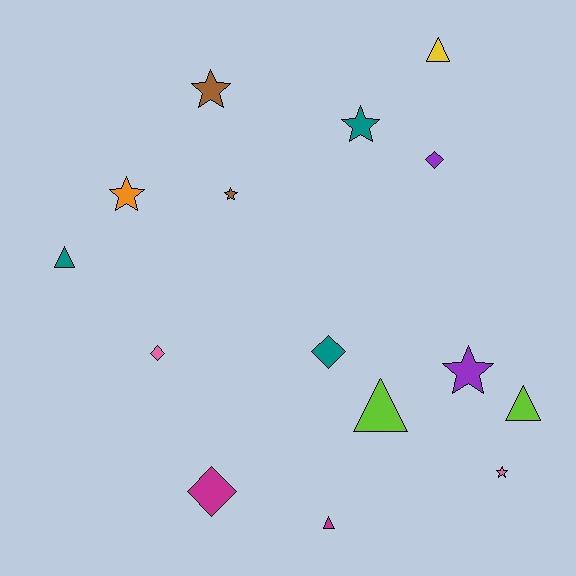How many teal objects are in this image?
There are 3 teal objects.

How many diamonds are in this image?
There are 4 diamonds.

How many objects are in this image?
There are 15 objects.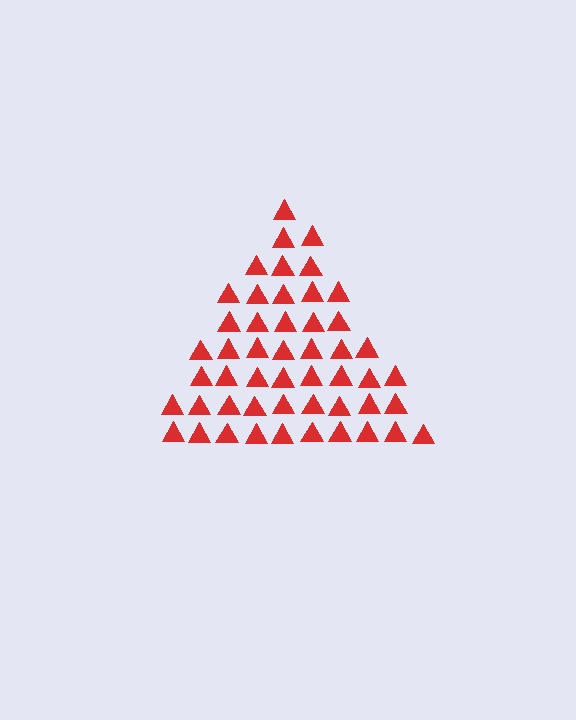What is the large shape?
The large shape is a triangle.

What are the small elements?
The small elements are triangles.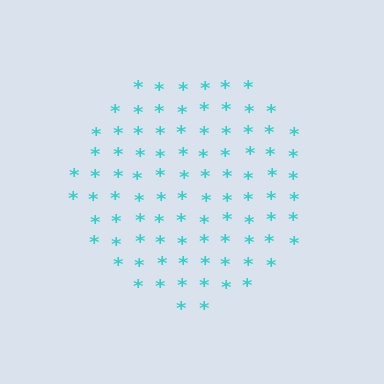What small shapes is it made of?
It is made of small asterisks.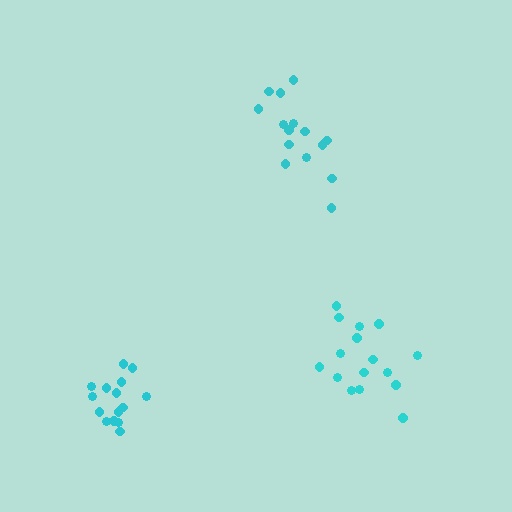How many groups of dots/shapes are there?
There are 3 groups.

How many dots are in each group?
Group 1: 15 dots, Group 2: 16 dots, Group 3: 15 dots (46 total).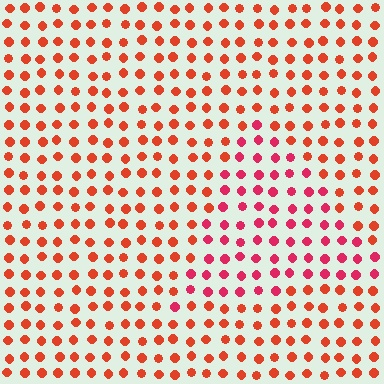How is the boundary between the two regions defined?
The boundary is defined purely by a slight shift in hue (about 28 degrees). Spacing, size, and orientation are identical on both sides.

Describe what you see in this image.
The image is filled with small red elements in a uniform arrangement. A triangle-shaped region is visible where the elements are tinted to a slightly different hue, forming a subtle color boundary.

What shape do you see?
I see a triangle.